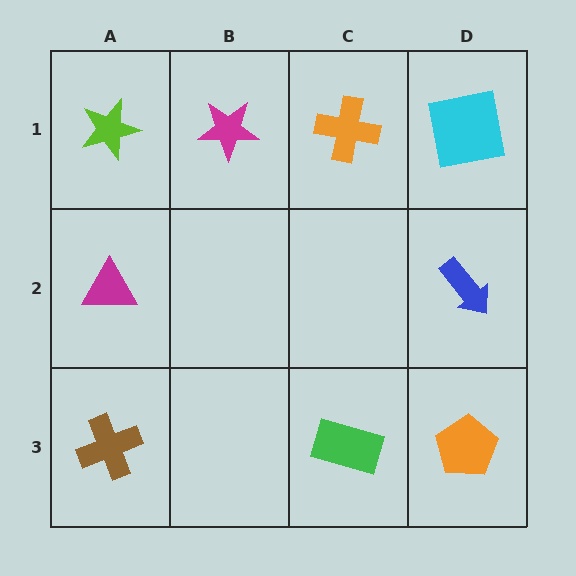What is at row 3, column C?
A green rectangle.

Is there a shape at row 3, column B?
No, that cell is empty.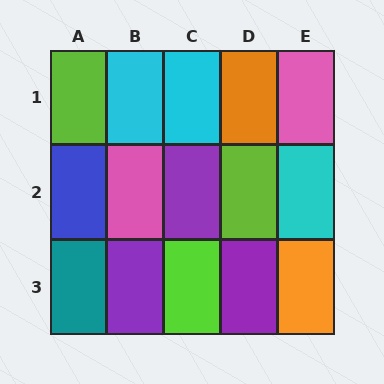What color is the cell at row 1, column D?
Orange.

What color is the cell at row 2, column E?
Cyan.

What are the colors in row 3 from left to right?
Teal, purple, lime, purple, orange.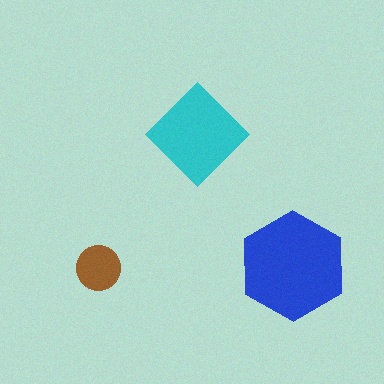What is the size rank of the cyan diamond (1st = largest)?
2nd.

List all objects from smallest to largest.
The brown circle, the cyan diamond, the blue hexagon.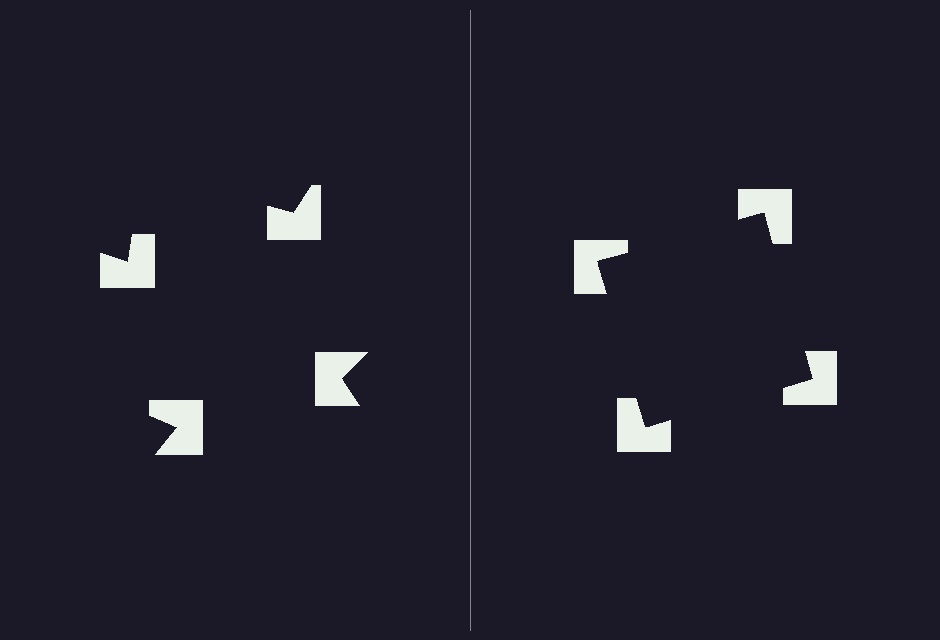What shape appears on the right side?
An illusory square.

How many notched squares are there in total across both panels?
8 — 4 on each side.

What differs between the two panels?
The notched squares are positioned identically on both sides; only the wedge orientations differ. On the right they align to a square; on the left they are misaligned.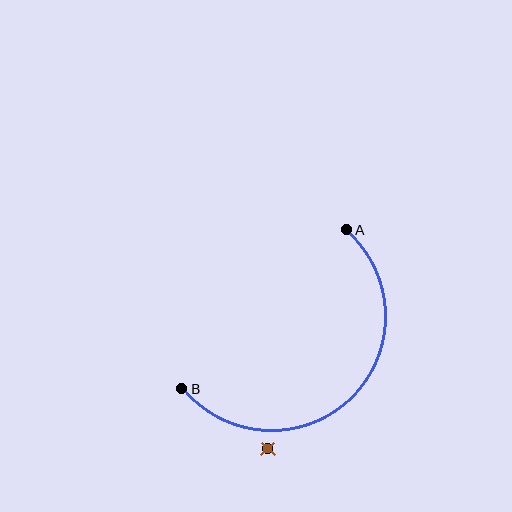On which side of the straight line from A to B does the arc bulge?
The arc bulges below and to the right of the straight line connecting A and B.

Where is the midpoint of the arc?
The arc midpoint is the point on the curve farthest from the straight line joining A and B. It sits below and to the right of that line.